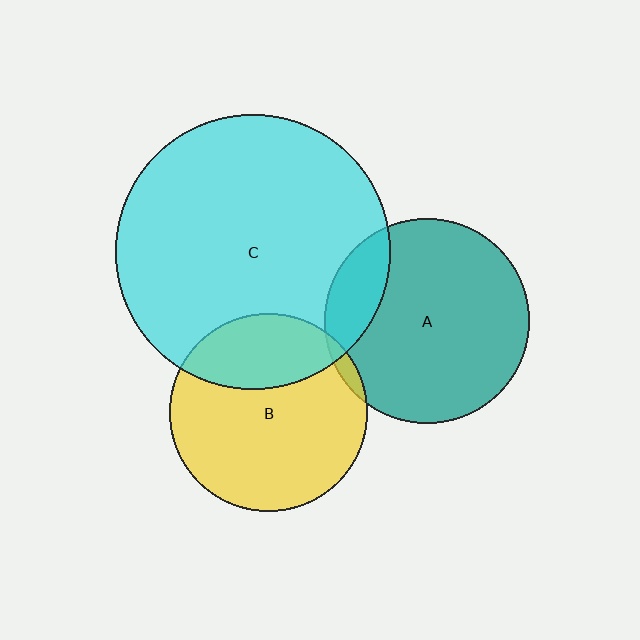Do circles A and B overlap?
Yes.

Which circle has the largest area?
Circle C (cyan).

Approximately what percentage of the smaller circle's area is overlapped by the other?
Approximately 5%.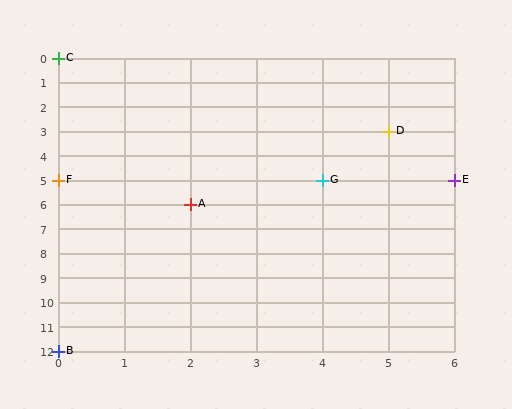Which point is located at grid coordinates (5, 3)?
Point D is at (5, 3).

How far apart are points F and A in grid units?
Points F and A are 2 columns and 1 row apart (about 2.2 grid units diagonally).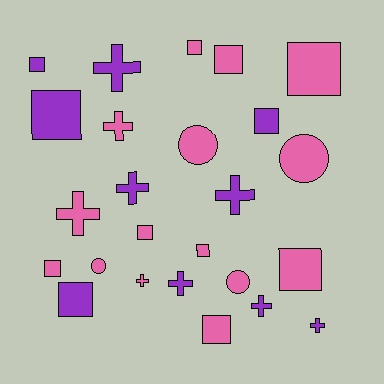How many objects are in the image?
There are 25 objects.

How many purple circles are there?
There are no purple circles.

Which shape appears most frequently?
Square, with 12 objects.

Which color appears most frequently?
Pink, with 15 objects.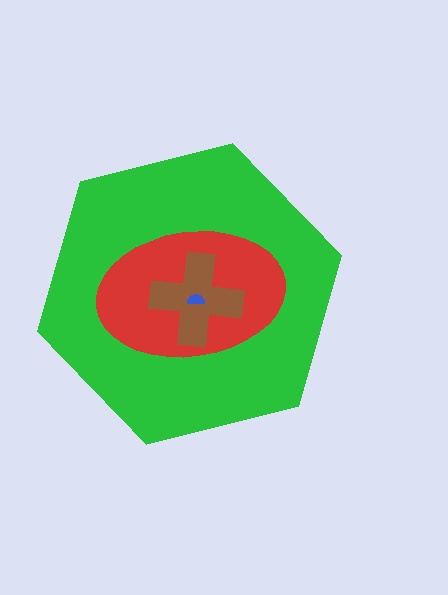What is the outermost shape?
The green hexagon.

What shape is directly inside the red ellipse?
The brown cross.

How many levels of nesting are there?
4.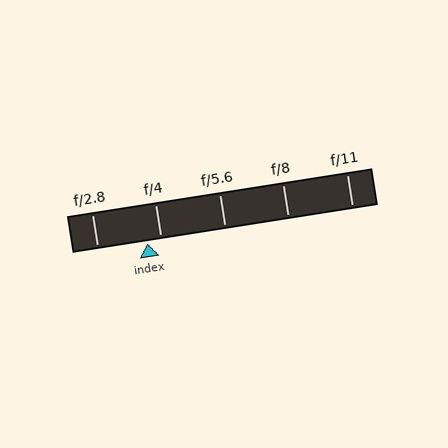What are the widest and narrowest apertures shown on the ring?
The widest aperture shown is f/2.8 and the narrowest is f/11.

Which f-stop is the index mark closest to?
The index mark is closest to f/4.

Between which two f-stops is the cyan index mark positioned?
The index mark is between f/2.8 and f/4.